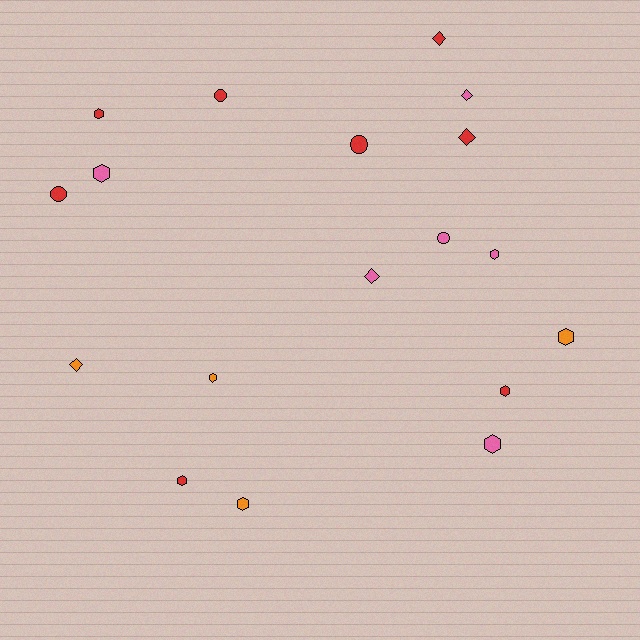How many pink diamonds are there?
There are 2 pink diamonds.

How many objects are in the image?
There are 18 objects.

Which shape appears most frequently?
Hexagon, with 9 objects.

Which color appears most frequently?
Red, with 8 objects.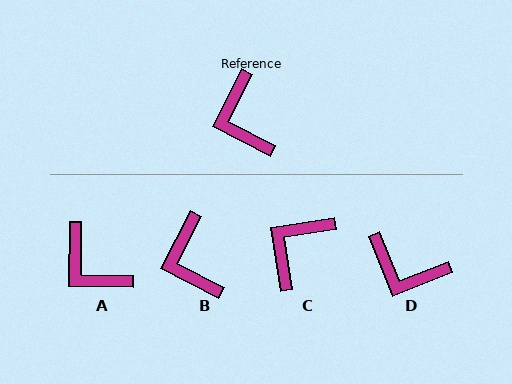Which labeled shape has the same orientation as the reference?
B.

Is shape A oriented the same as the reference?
No, it is off by about 26 degrees.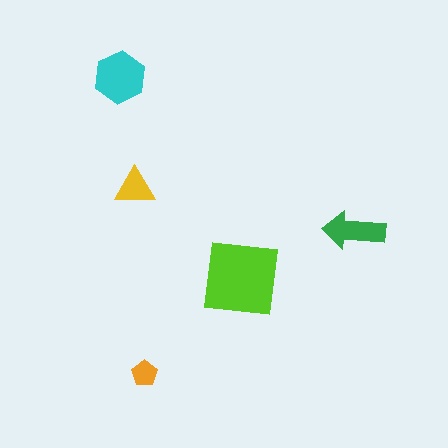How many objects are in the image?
There are 5 objects in the image.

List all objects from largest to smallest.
The lime square, the cyan hexagon, the green arrow, the yellow triangle, the orange pentagon.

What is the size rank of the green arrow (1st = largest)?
3rd.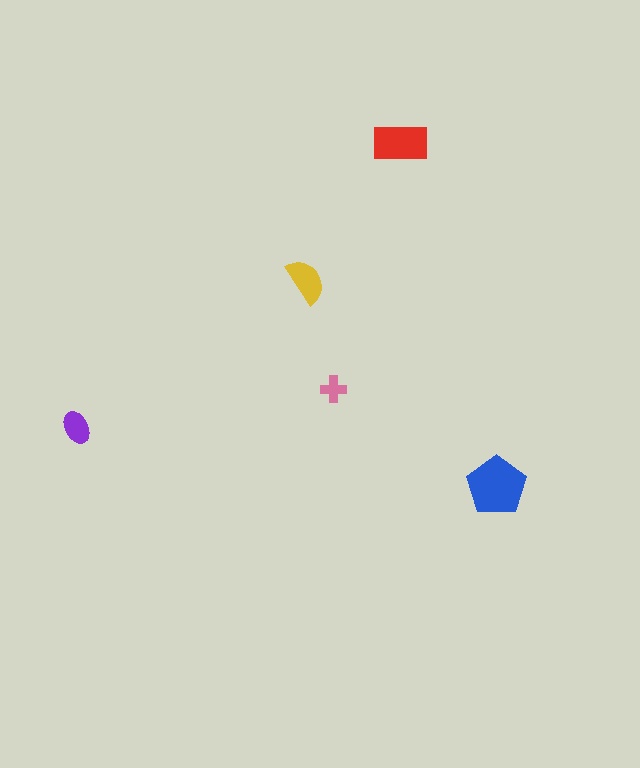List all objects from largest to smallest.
The blue pentagon, the red rectangle, the yellow semicircle, the purple ellipse, the pink cross.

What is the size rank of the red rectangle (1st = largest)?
2nd.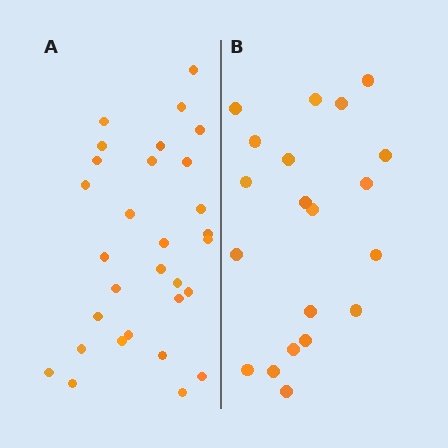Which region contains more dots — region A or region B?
Region A (the left region) has more dots.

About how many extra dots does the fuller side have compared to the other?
Region A has roughly 10 or so more dots than region B.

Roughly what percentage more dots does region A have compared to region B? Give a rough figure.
About 50% more.